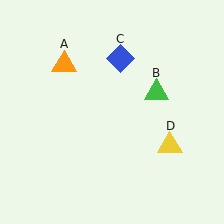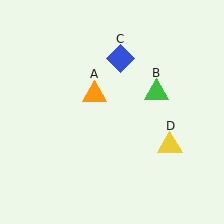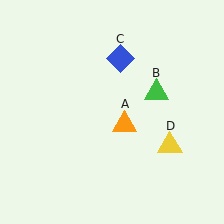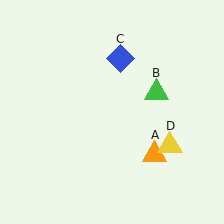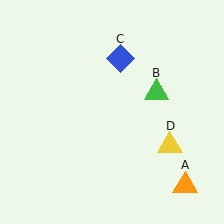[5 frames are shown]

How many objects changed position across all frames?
1 object changed position: orange triangle (object A).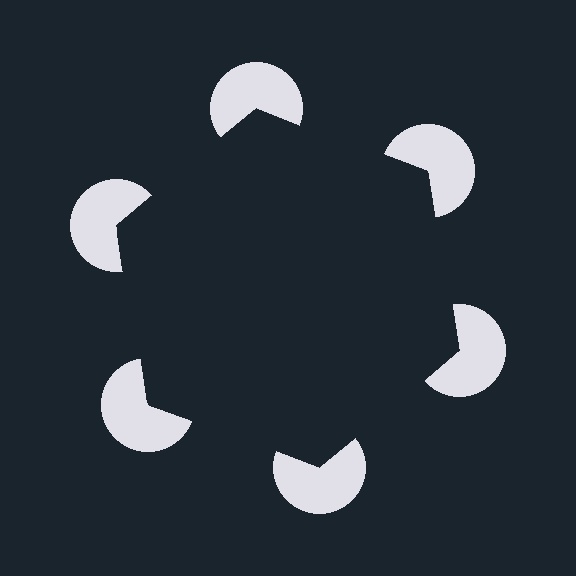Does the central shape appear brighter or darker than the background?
It typically appears slightly darker than the background, even though no actual brightness change is drawn.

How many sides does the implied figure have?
6 sides.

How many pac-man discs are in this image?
There are 6 — one at each vertex of the illusory hexagon.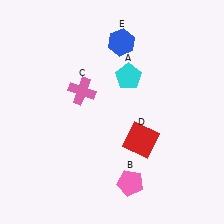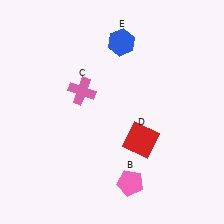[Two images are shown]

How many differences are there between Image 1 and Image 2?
There is 1 difference between the two images.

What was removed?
The cyan pentagon (A) was removed in Image 2.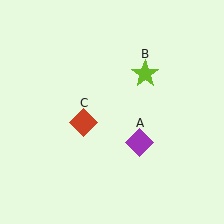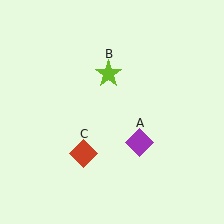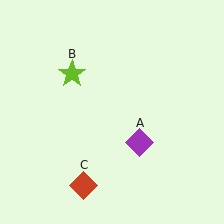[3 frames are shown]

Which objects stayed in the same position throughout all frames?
Purple diamond (object A) remained stationary.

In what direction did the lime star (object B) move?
The lime star (object B) moved left.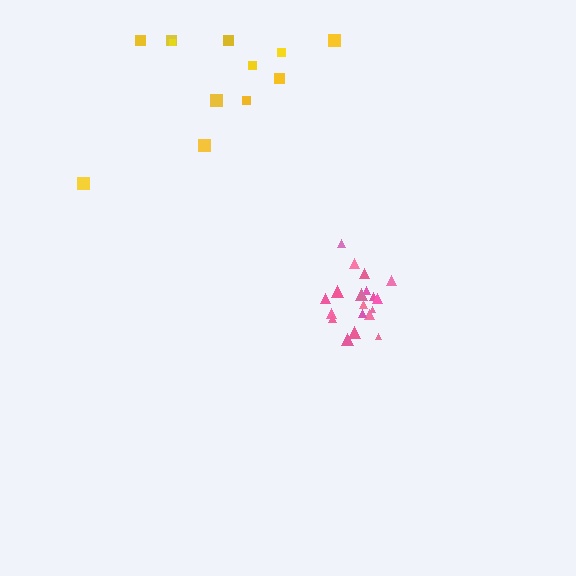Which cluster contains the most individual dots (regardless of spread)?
Pink (20).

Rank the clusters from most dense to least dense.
pink, yellow.